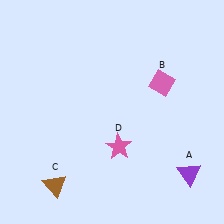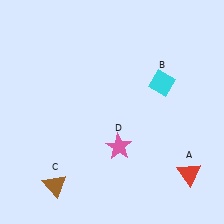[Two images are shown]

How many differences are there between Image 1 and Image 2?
There are 2 differences between the two images.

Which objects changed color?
A changed from purple to red. B changed from pink to cyan.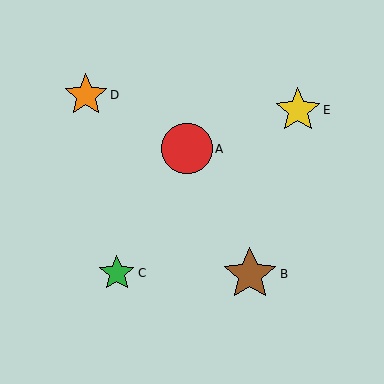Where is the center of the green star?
The center of the green star is at (117, 273).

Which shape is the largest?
The brown star (labeled B) is the largest.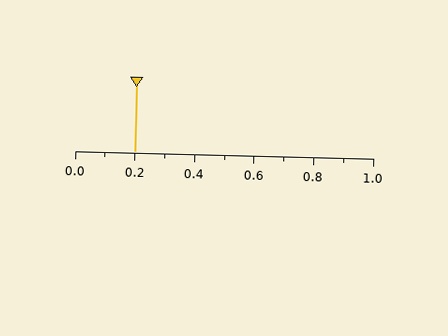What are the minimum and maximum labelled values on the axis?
The axis runs from 0.0 to 1.0.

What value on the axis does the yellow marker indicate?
The marker indicates approximately 0.2.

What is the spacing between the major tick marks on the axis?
The major ticks are spaced 0.2 apart.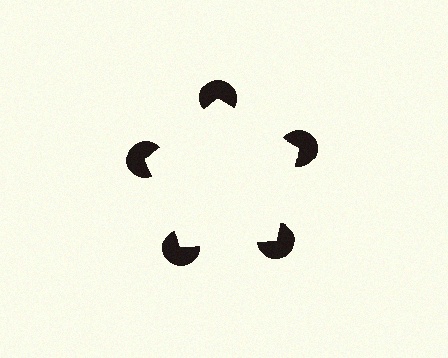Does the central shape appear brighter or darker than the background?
It typically appears slightly brighter than the background, even though no actual brightness change is drawn.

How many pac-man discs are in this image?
There are 5 — one at each vertex of the illusory pentagon.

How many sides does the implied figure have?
5 sides.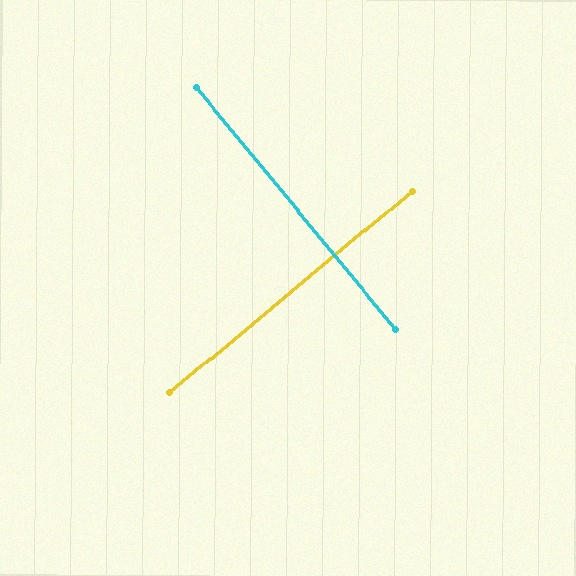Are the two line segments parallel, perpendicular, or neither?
Perpendicular — they meet at approximately 90°.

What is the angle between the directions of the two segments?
Approximately 90 degrees.